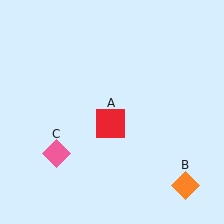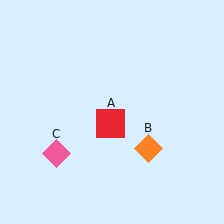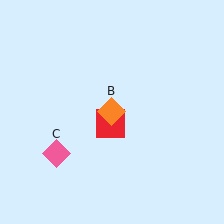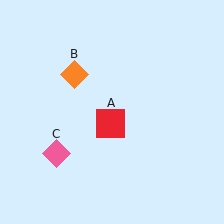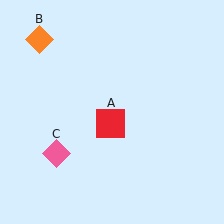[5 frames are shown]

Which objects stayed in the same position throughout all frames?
Red square (object A) and pink diamond (object C) remained stationary.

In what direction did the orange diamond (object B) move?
The orange diamond (object B) moved up and to the left.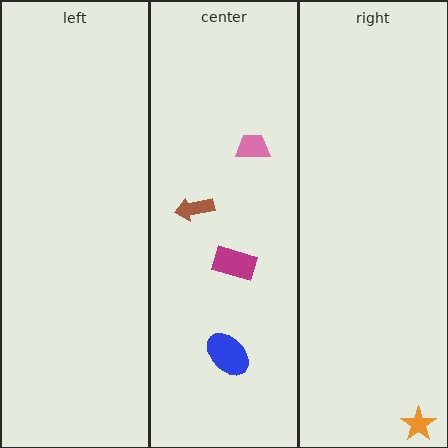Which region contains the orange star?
The right region.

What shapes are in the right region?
The orange star.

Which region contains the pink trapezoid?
The center region.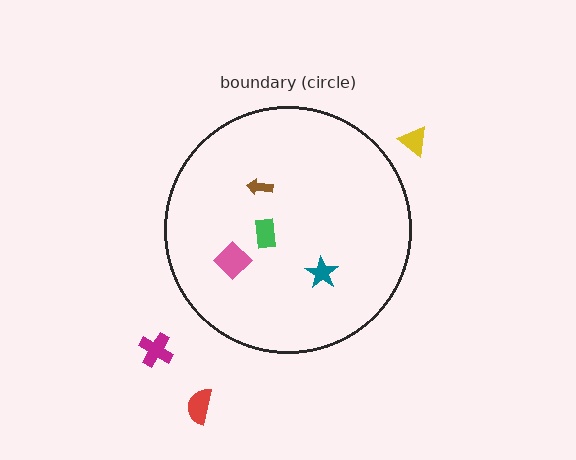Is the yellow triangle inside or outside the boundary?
Outside.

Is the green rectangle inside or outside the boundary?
Inside.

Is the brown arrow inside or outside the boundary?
Inside.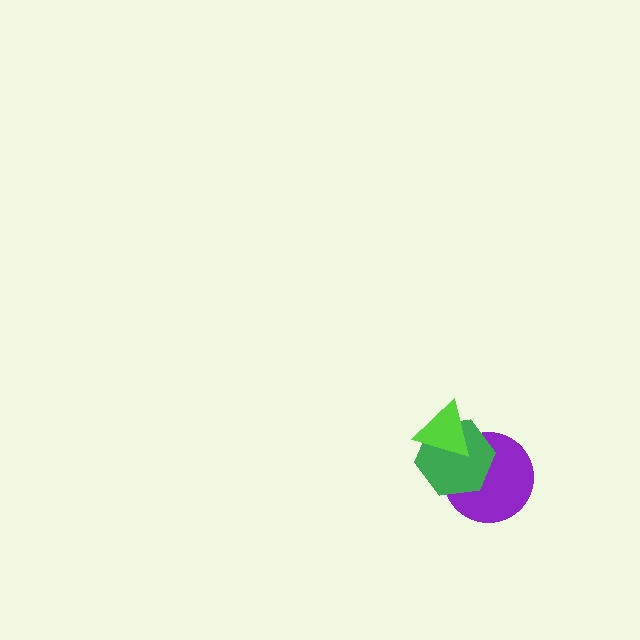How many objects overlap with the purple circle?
2 objects overlap with the purple circle.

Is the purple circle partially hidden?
Yes, it is partially covered by another shape.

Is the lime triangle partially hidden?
No, no other shape covers it.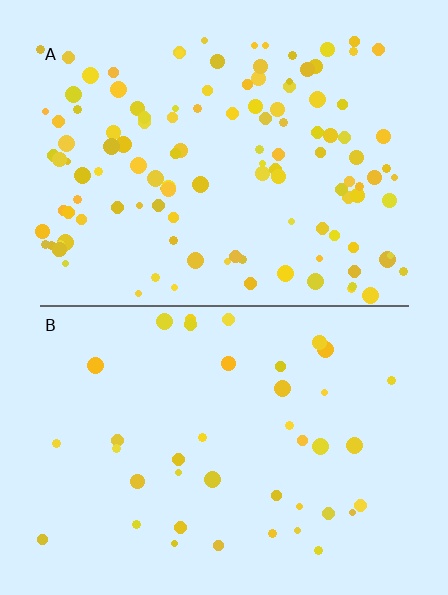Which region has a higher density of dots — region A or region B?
A (the top).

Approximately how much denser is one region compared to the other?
Approximately 3.0× — region A over region B.